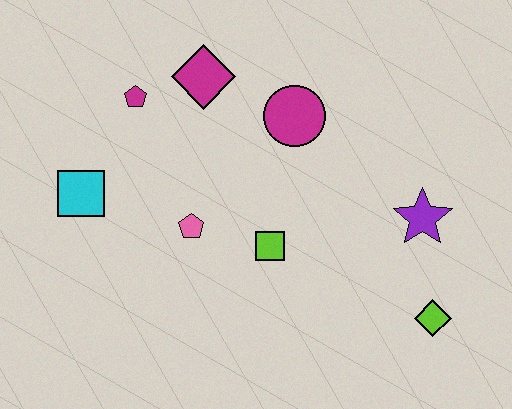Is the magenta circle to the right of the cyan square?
Yes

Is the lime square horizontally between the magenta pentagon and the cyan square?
No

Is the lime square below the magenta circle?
Yes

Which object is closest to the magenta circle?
The magenta diamond is closest to the magenta circle.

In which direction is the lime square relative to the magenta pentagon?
The lime square is below the magenta pentagon.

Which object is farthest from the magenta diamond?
The lime diamond is farthest from the magenta diamond.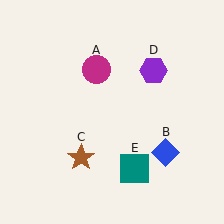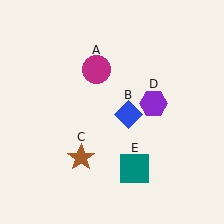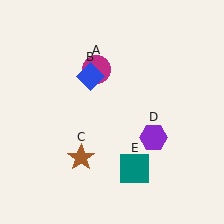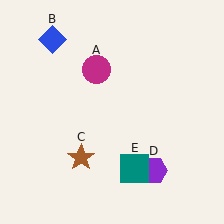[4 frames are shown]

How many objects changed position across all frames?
2 objects changed position: blue diamond (object B), purple hexagon (object D).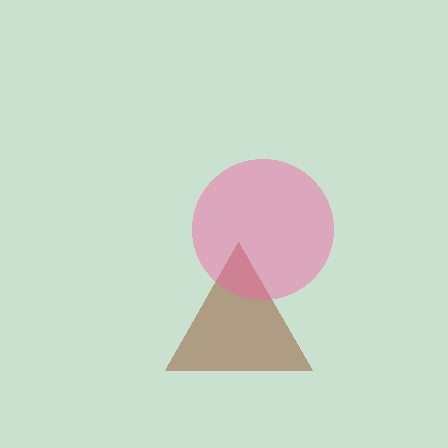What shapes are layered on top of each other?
The layered shapes are: a brown triangle, a pink circle.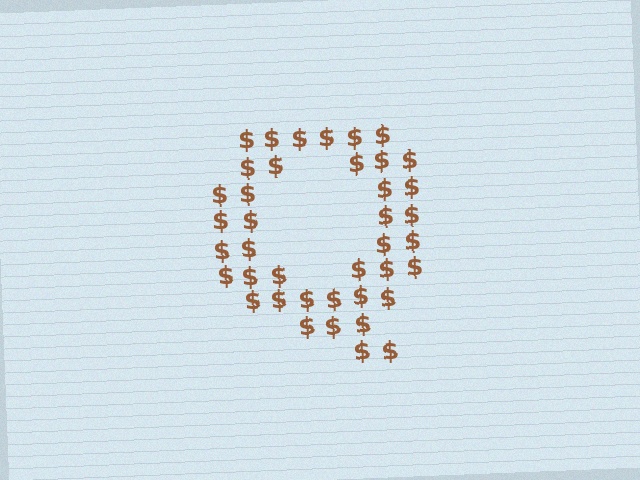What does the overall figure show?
The overall figure shows the letter Q.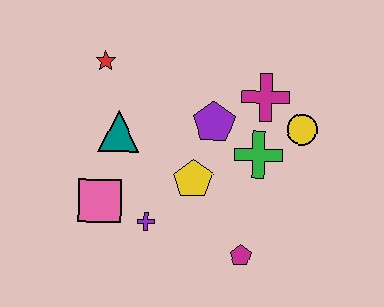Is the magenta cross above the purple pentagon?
Yes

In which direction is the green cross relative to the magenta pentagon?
The green cross is above the magenta pentagon.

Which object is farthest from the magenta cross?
The pink square is farthest from the magenta cross.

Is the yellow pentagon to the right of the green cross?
No